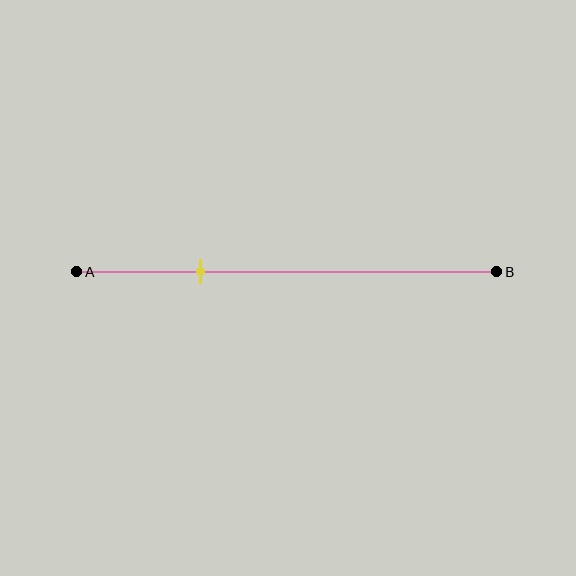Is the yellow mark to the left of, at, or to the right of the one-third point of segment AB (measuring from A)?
The yellow mark is to the left of the one-third point of segment AB.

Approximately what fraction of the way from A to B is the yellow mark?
The yellow mark is approximately 30% of the way from A to B.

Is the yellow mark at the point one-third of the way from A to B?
No, the mark is at about 30% from A, not at the 33% one-third point.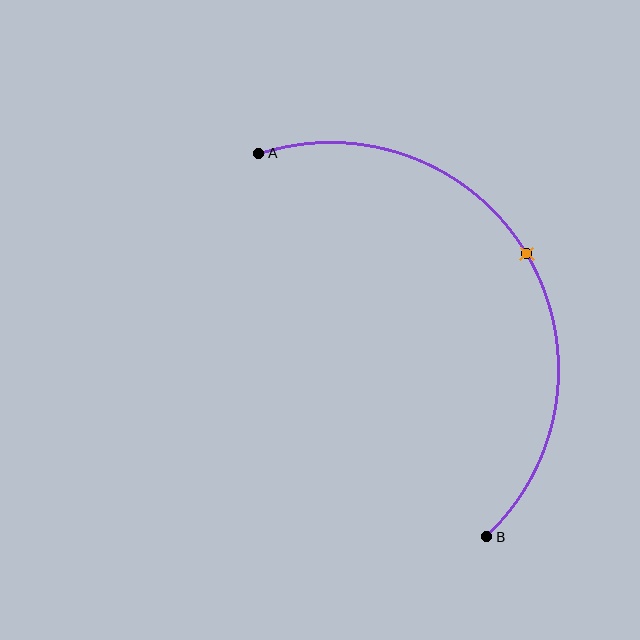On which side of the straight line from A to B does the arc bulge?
The arc bulges to the right of the straight line connecting A and B.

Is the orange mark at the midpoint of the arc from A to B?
Yes. The orange mark lies on the arc at equal arc-length from both A and B — it is the arc midpoint.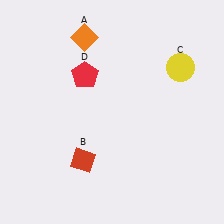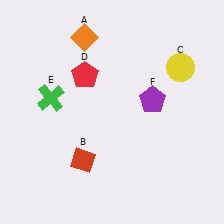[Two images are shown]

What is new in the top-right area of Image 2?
A purple pentagon (F) was added in the top-right area of Image 2.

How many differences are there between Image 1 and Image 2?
There are 2 differences between the two images.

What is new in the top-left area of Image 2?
A green cross (E) was added in the top-left area of Image 2.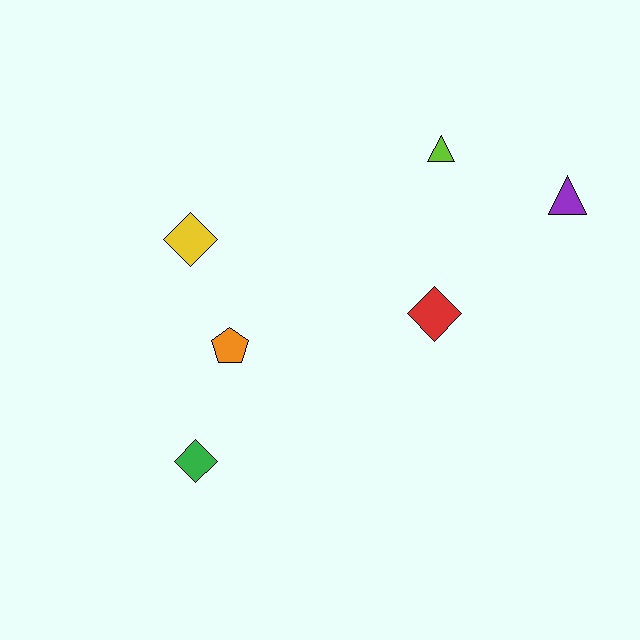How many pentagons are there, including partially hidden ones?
There is 1 pentagon.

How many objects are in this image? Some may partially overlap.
There are 6 objects.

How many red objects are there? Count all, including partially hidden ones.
There is 1 red object.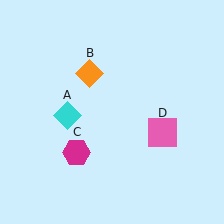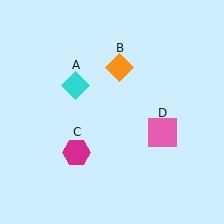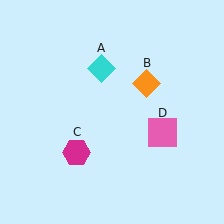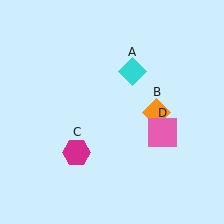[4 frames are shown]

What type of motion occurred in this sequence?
The cyan diamond (object A), orange diamond (object B) rotated clockwise around the center of the scene.